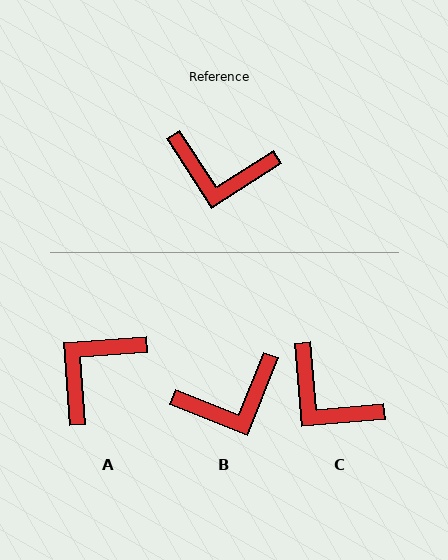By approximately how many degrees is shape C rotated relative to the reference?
Approximately 28 degrees clockwise.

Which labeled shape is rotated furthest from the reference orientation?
A, about 119 degrees away.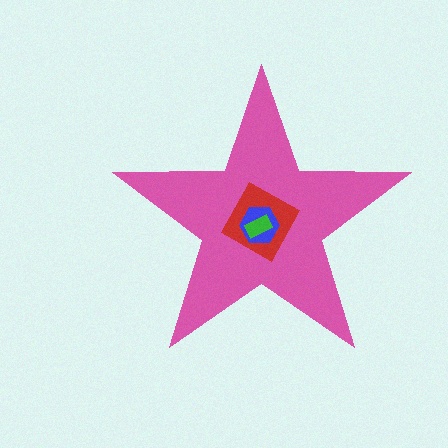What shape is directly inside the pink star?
The red diamond.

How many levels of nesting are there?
4.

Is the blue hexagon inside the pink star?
Yes.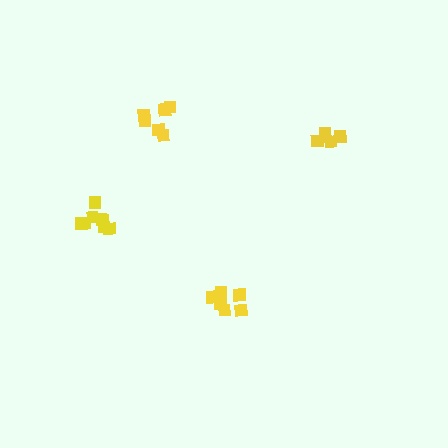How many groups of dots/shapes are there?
There are 4 groups.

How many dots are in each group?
Group 1: 6 dots, Group 2: 6 dots, Group 3: 8 dots, Group 4: 5 dots (25 total).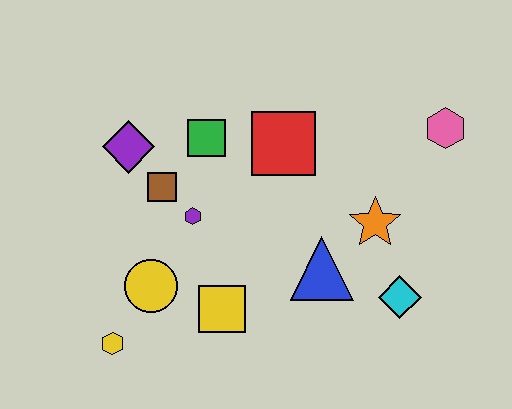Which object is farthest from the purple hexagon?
The pink hexagon is farthest from the purple hexagon.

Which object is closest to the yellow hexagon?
The yellow circle is closest to the yellow hexagon.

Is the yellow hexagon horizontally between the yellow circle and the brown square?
No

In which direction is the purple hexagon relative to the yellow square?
The purple hexagon is above the yellow square.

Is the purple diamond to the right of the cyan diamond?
No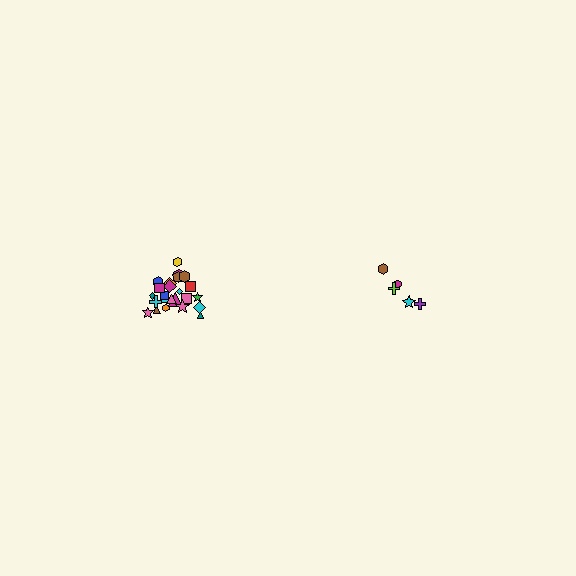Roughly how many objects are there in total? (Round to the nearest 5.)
Roughly 30 objects in total.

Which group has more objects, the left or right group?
The left group.